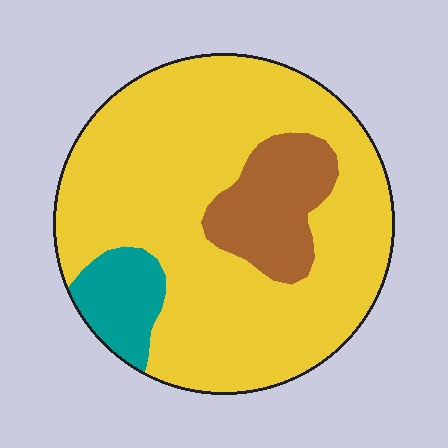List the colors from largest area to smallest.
From largest to smallest: yellow, brown, teal.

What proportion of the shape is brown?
Brown covers roughly 15% of the shape.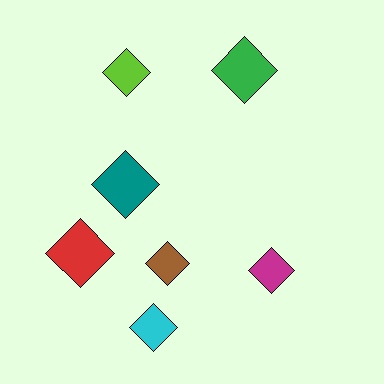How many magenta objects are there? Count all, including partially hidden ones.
There is 1 magenta object.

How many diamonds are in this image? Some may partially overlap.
There are 7 diamonds.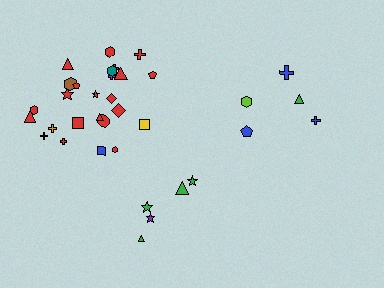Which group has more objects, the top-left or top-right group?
The top-left group.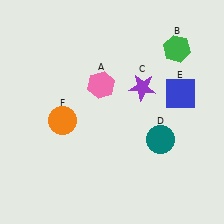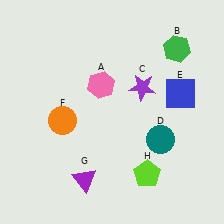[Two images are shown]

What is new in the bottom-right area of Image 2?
A lime pentagon (H) was added in the bottom-right area of Image 2.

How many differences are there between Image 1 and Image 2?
There are 2 differences between the two images.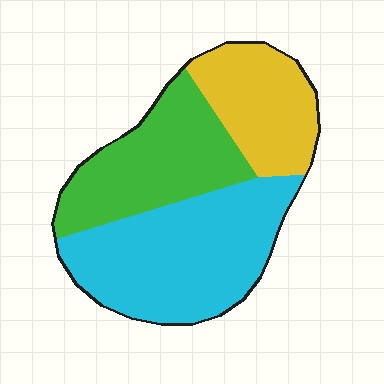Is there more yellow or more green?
Green.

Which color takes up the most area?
Cyan, at roughly 45%.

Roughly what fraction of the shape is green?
Green covers around 30% of the shape.